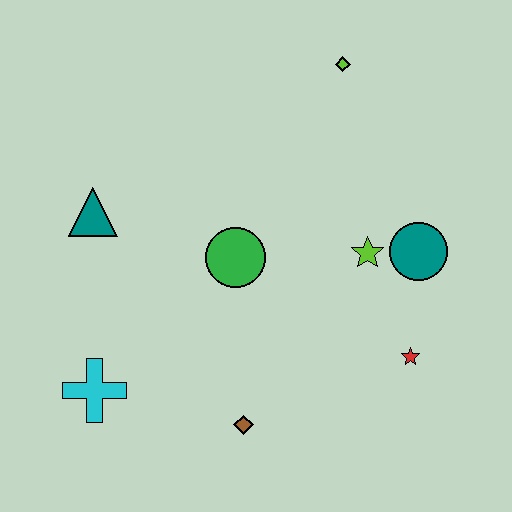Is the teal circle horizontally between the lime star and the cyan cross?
No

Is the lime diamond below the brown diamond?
No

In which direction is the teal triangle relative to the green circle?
The teal triangle is to the left of the green circle.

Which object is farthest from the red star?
The teal triangle is farthest from the red star.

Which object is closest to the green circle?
The lime star is closest to the green circle.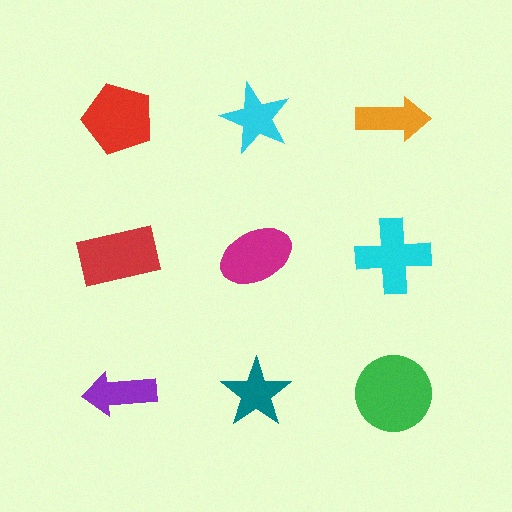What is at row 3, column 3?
A green circle.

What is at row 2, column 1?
A red rectangle.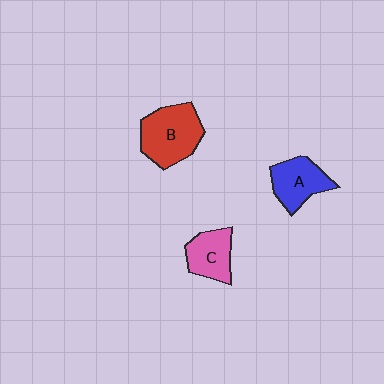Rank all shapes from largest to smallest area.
From largest to smallest: B (red), A (blue), C (pink).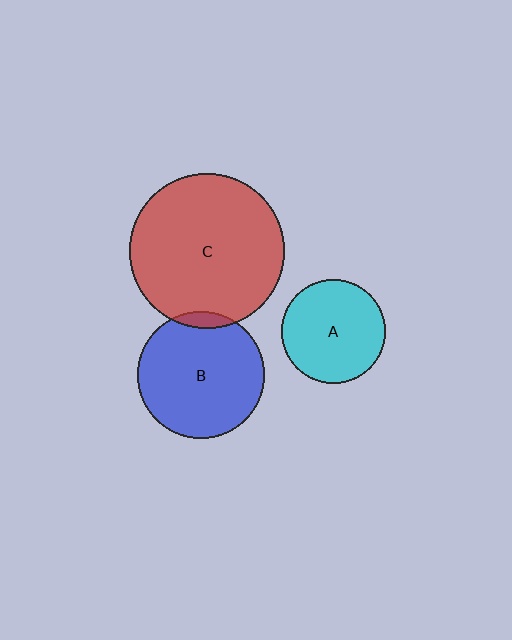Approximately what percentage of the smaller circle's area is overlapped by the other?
Approximately 5%.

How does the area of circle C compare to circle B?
Approximately 1.5 times.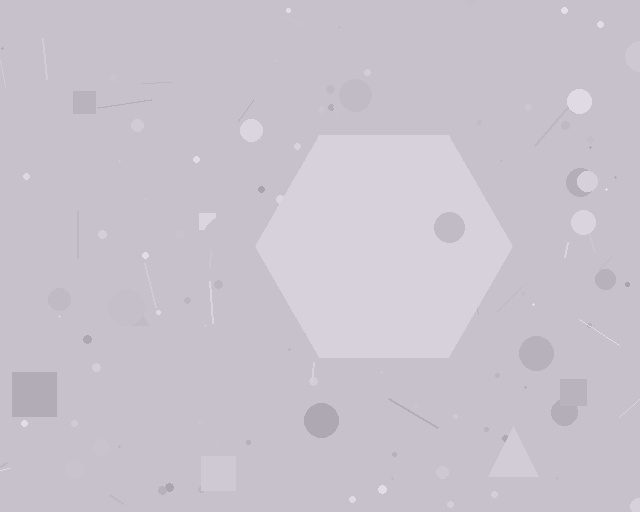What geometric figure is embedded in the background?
A hexagon is embedded in the background.